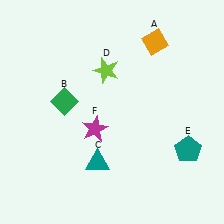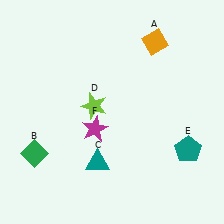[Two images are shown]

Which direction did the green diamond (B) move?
The green diamond (B) moved down.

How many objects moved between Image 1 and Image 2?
2 objects moved between the two images.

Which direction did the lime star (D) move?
The lime star (D) moved down.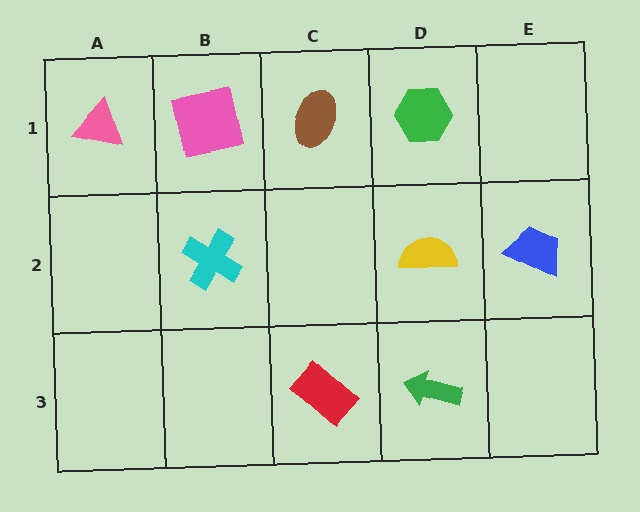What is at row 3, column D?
A green arrow.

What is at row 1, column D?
A green hexagon.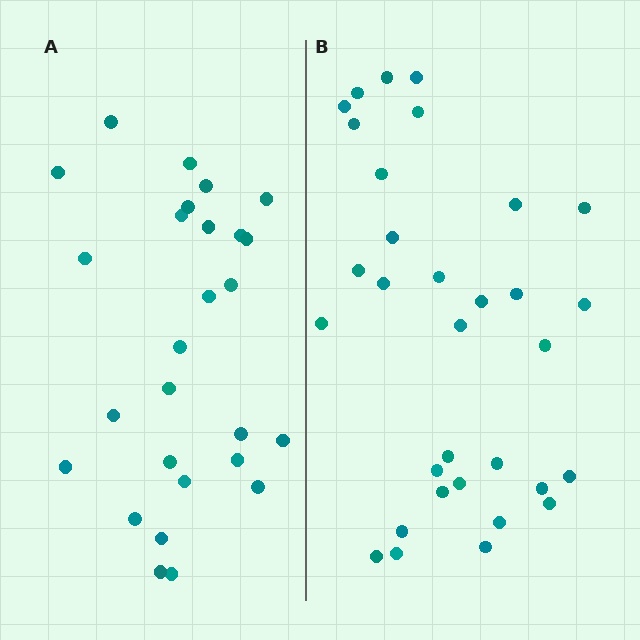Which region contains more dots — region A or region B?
Region B (the right region) has more dots.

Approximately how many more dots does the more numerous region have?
Region B has about 5 more dots than region A.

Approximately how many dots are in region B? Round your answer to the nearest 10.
About 30 dots. (The exact count is 32, which rounds to 30.)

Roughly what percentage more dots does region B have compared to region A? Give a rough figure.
About 20% more.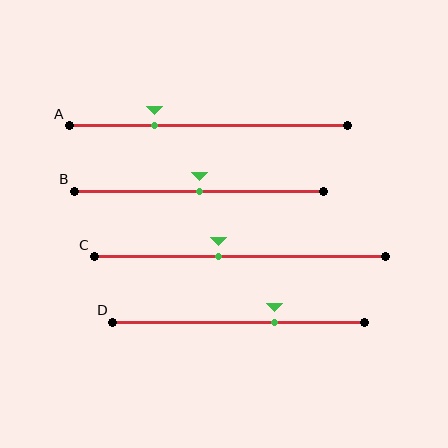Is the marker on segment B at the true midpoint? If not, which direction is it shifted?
Yes, the marker on segment B is at the true midpoint.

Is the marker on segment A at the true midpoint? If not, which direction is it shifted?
No, the marker on segment A is shifted to the left by about 19% of the segment length.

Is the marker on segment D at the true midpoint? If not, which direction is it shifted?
No, the marker on segment D is shifted to the right by about 14% of the segment length.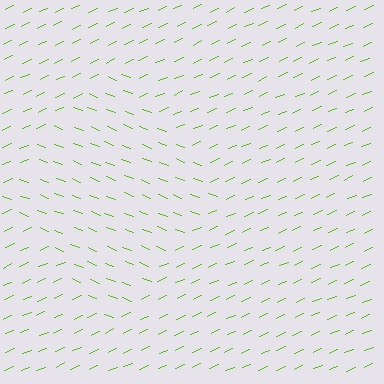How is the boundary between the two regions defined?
The boundary is defined purely by a change in line orientation (approximately 45 degrees difference). All lines are the same color and thickness.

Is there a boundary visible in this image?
Yes, there is a texture boundary formed by a change in line orientation.